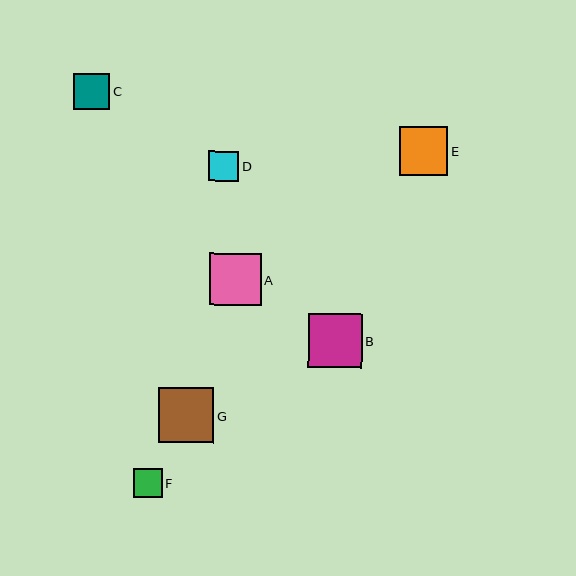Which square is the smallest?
Square F is the smallest with a size of approximately 29 pixels.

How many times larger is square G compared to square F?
Square G is approximately 1.9 times the size of square F.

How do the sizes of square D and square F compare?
Square D and square F are approximately the same size.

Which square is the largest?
Square G is the largest with a size of approximately 55 pixels.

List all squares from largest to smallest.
From largest to smallest: G, B, A, E, C, D, F.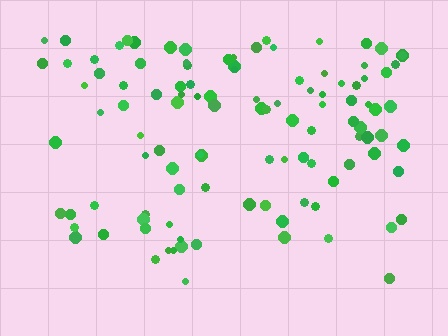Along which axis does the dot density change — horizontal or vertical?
Vertical.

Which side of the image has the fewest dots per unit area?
The bottom.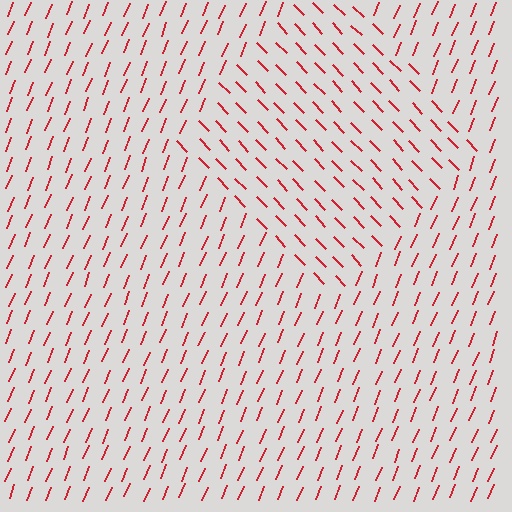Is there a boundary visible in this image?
Yes, there is a texture boundary formed by a change in line orientation.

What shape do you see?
I see a diamond.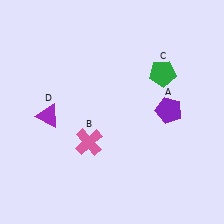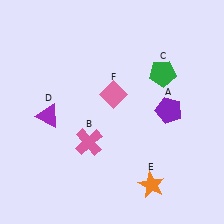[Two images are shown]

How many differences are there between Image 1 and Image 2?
There are 2 differences between the two images.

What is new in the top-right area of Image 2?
A pink diamond (F) was added in the top-right area of Image 2.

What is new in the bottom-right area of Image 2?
An orange star (E) was added in the bottom-right area of Image 2.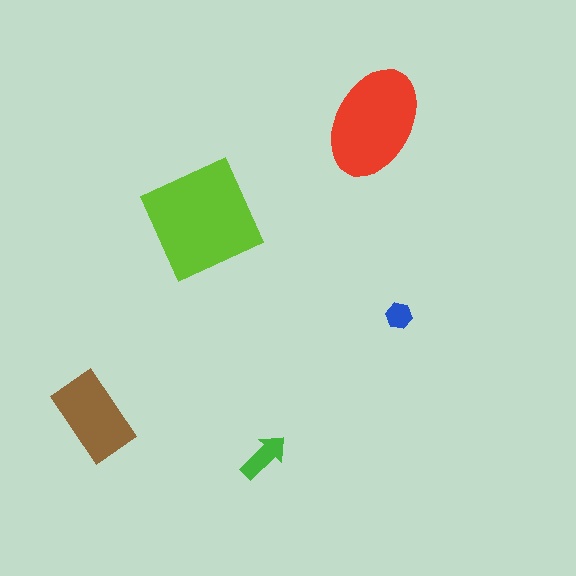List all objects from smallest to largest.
The blue hexagon, the green arrow, the brown rectangle, the red ellipse, the lime square.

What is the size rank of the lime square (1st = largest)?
1st.